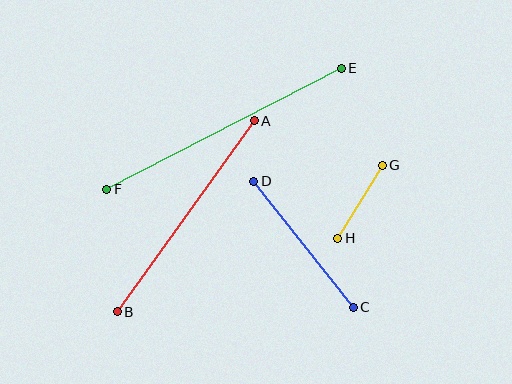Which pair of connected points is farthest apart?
Points E and F are farthest apart.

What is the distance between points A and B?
The distance is approximately 235 pixels.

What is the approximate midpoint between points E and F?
The midpoint is at approximately (224, 129) pixels.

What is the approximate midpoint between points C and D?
The midpoint is at approximately (303, 244) pixels.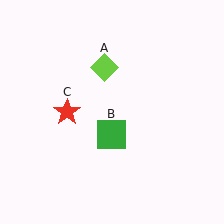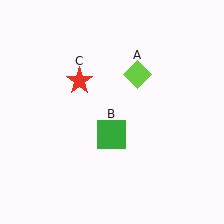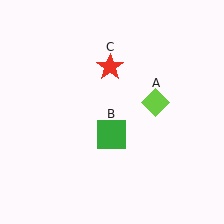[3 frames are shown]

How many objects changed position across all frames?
2 objects changed position: lime diamond (object A), red star (object C).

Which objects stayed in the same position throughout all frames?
Green square (object B) remained stationary.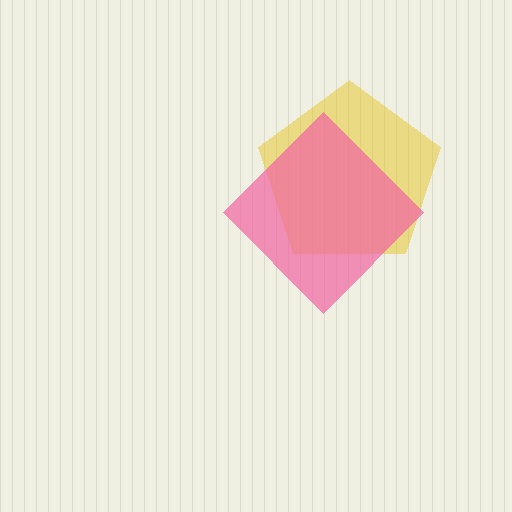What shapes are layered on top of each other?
The layered shapes are: a yellow pentagon, a pink diamond.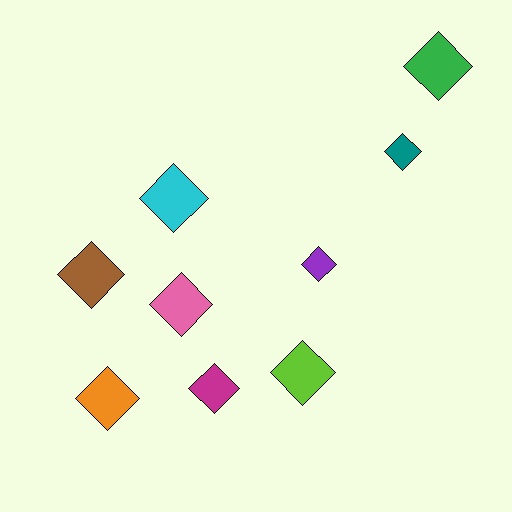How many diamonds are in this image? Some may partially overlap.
There are 9 diamonds.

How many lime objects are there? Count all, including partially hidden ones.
There is 1 lime object.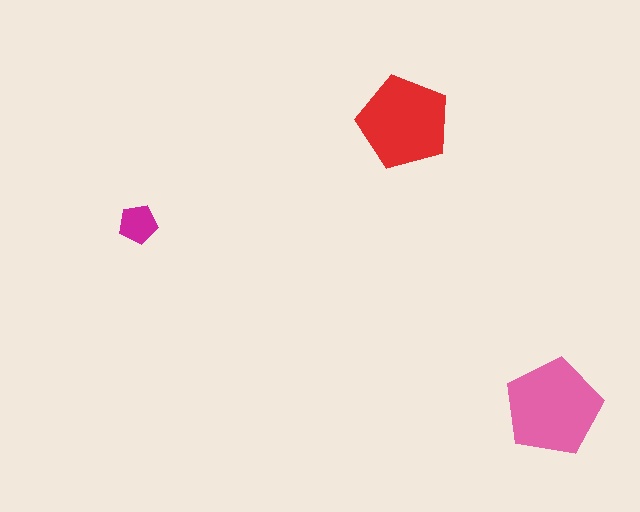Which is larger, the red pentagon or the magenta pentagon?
The red one.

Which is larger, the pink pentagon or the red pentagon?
The pink one.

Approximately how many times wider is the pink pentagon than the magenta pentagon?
About 2.5 times wider.